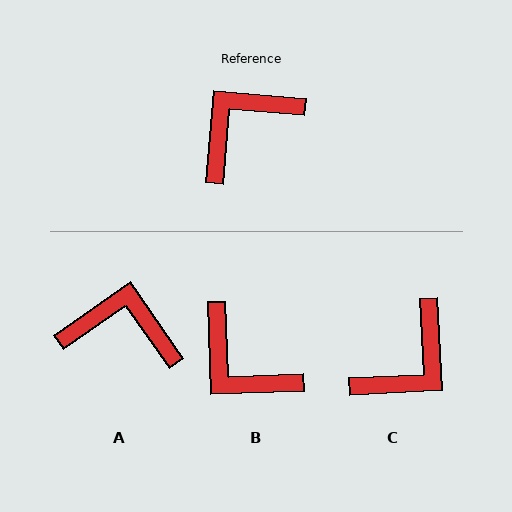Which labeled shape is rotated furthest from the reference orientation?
C, about 172 degrees away.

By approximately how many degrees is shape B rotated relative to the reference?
Approximately 97 degrees counter-clockwise.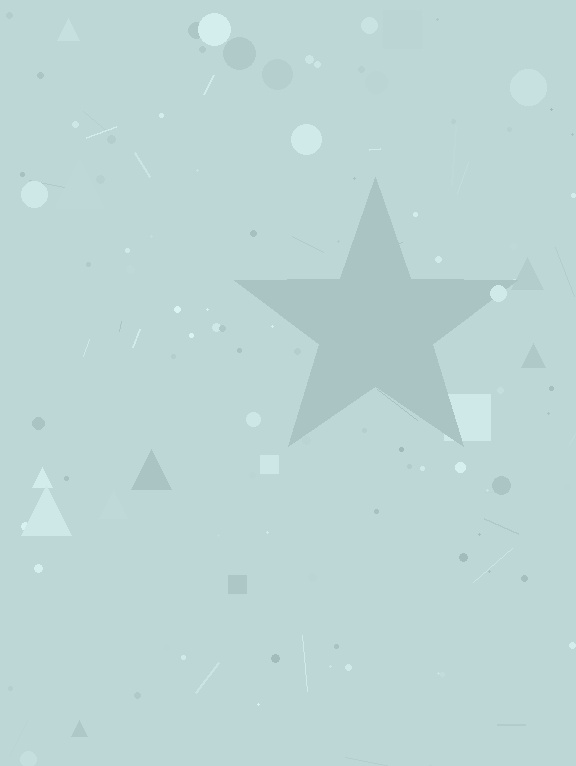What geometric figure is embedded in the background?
A star is embedded in the background.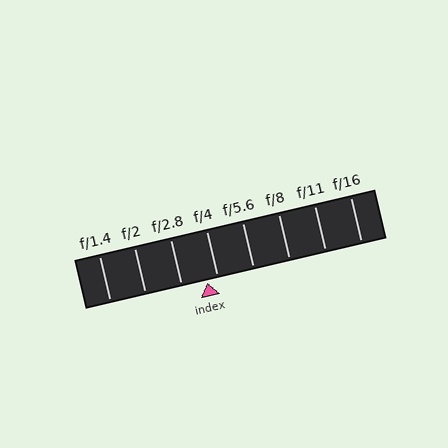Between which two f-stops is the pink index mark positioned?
The index mark is between f/2.8 and f/4.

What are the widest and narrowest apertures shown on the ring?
The widest aperture shown is f/1.4 and the narrowest is f/16.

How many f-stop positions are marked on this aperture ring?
There are 8 f-stop positions marked.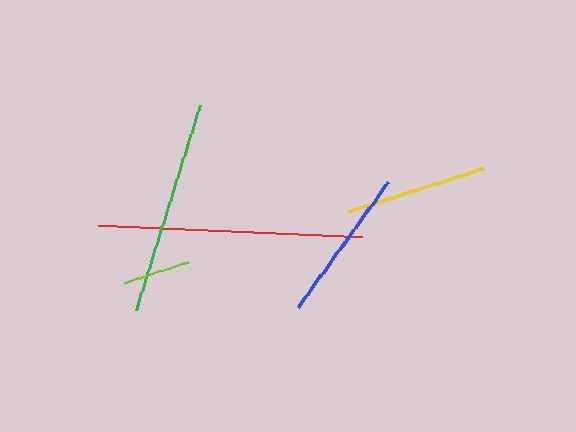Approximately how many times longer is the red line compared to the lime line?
The red line is approximately 3.9 times the length of the lime line.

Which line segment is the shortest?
The lime line is the shortest at approximately 68 pixels.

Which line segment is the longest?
The red line is the longest at approximately 264 pixels.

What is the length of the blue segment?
The blue segment is approximately 153 pixels long.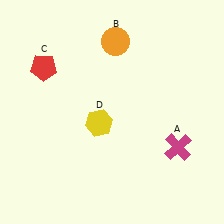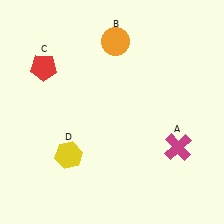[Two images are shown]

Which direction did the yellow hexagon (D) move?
The yellow hexagon (D) moved down.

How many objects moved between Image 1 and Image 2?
1 object moved between the two images.